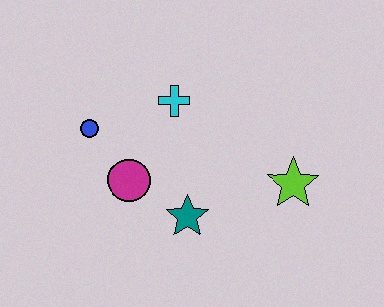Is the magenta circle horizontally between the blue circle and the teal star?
Yes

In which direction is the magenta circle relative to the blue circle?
The magenta circle is below the blue circle.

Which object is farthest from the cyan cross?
The lime star is farthest from the cyan cross.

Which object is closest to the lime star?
The teal star is closest to the lime star.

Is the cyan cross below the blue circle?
No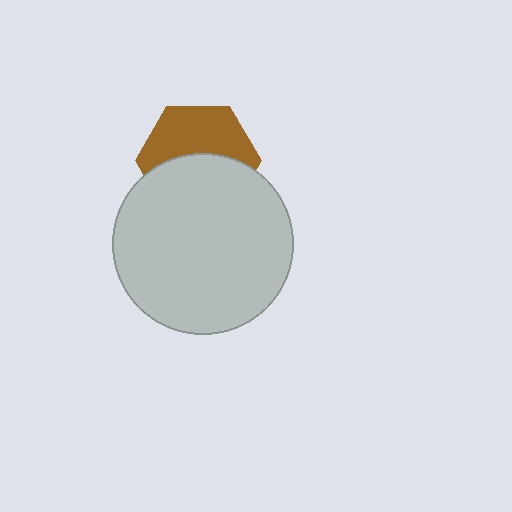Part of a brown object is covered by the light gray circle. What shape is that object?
It is a hexagon.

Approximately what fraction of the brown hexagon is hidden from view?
Roughly 50% of the brown hexagon is hidden behind the light gray circle.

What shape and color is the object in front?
The object in front is a light gray circle.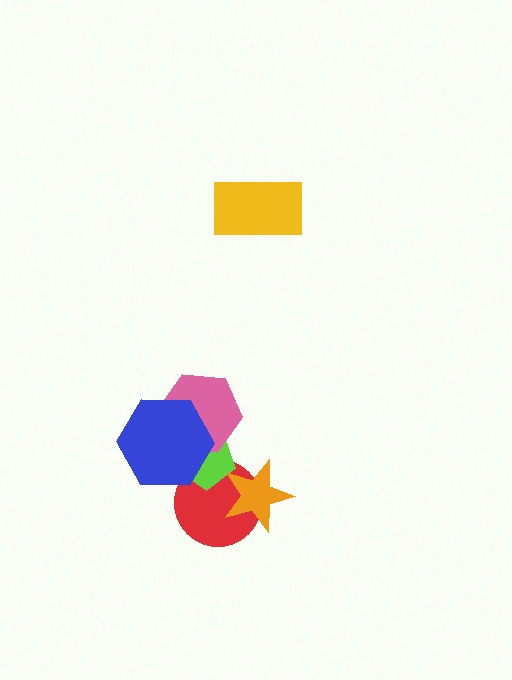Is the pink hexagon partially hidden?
Yes, it is partially covered by another shape.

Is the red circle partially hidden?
Yes, it is partially covered by another shape.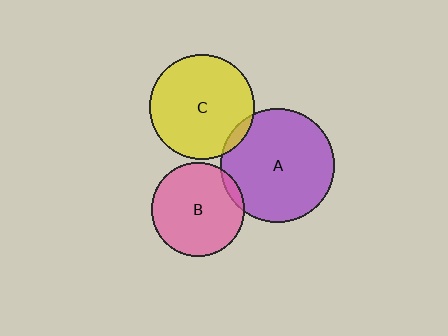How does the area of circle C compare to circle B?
Approximately 1.3 times.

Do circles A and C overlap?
Yes.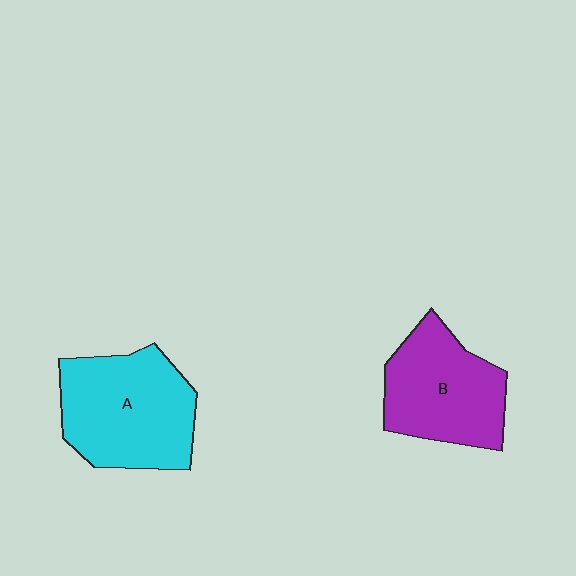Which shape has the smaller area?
Shape B (purple).